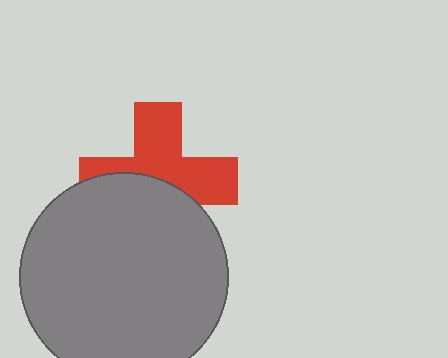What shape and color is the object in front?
The object in front is a gray circle.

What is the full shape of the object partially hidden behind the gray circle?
The partially hidden object is a red cross.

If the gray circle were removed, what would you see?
You would see the complete red cross.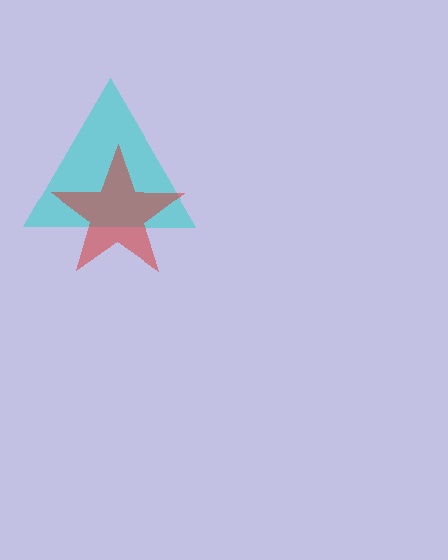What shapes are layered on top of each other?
The layered shapes are: a cyan triangle, a red star.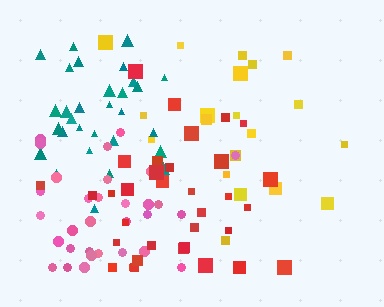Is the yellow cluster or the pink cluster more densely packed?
Pink.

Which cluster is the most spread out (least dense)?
Yellow.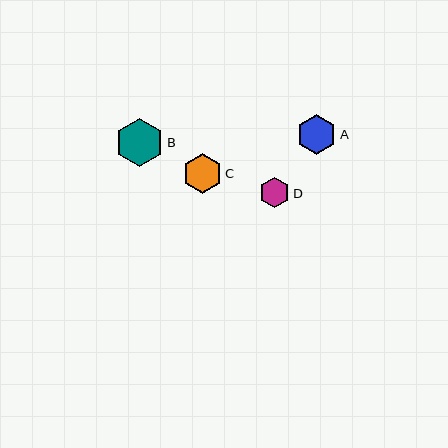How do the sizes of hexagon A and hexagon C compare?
Hexagon A and hexagon C are approximately the same size.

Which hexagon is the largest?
Hexagon B is the largest with a size of approximately 48 pixels.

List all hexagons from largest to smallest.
From largest to smallest: B, A, C, D.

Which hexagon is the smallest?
Hexagon D is the smallest with a size of approximately 31 pixels.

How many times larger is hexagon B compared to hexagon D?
Hexagon B is approximately 1.6 times the size of hexagon D.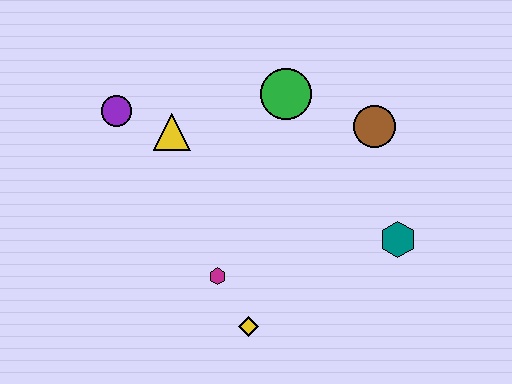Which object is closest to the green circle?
The brown circle is closest to the green circle.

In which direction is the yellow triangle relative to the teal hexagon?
The yellow triangle is to the left of the teal hexagon.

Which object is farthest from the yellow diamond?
The purple circle is farthest from the yellow diamond.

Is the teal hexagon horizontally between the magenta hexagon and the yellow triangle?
No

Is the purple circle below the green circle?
Yes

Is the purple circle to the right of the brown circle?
No